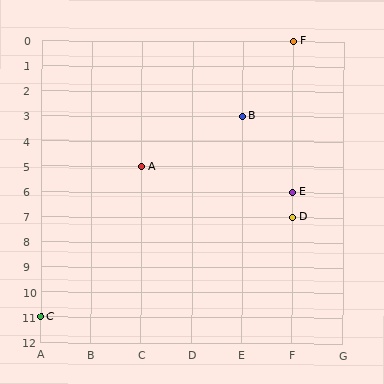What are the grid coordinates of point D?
Point D is at grid coordinates (F, 7).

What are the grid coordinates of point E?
Point E is at grid coordinates (F, 6).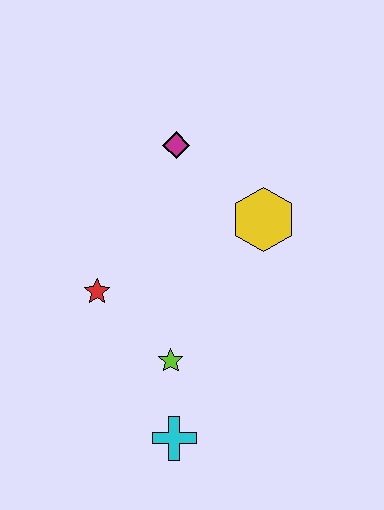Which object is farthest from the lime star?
The magenta diamond is farthest from the lime star.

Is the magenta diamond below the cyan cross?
No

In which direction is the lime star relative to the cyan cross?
The lime star is above the cyan cross.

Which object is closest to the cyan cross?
The lime star is closest to the cyan cross.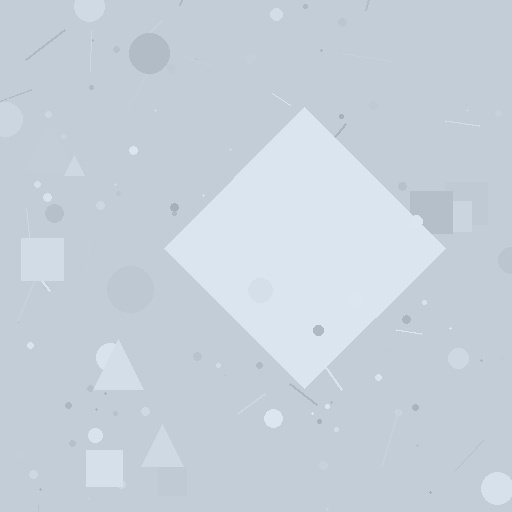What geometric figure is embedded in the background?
A diamond is embedded in the background.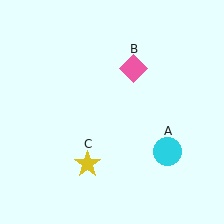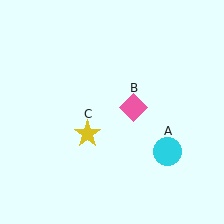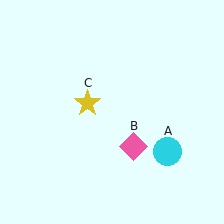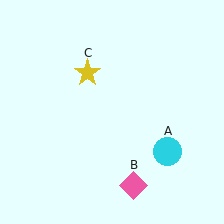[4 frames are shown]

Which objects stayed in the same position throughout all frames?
Cyan circle (object A) remained stationary.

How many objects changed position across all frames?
2 objects changed position: pink diamond (object B), yellow star (object C).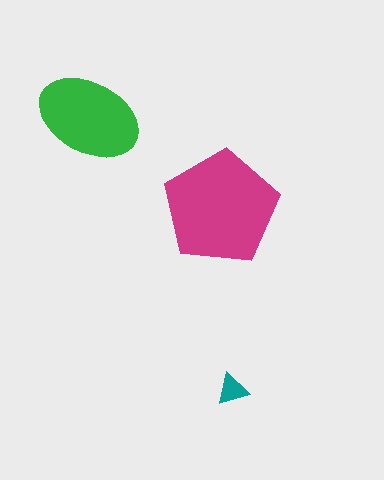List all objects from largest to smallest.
The magenta pentagon, the green ellipse, the teal triangle.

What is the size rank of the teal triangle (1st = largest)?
3rd.